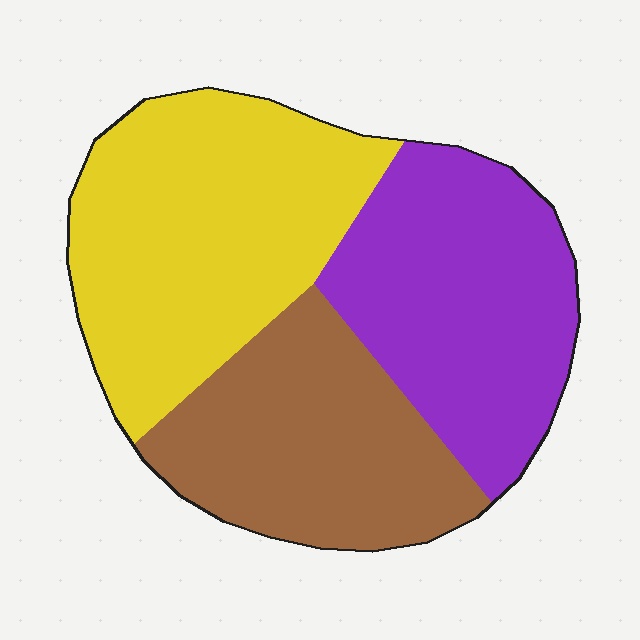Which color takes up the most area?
Yellow, at roughly 40%.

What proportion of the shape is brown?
Brown covers about 30% of the shape.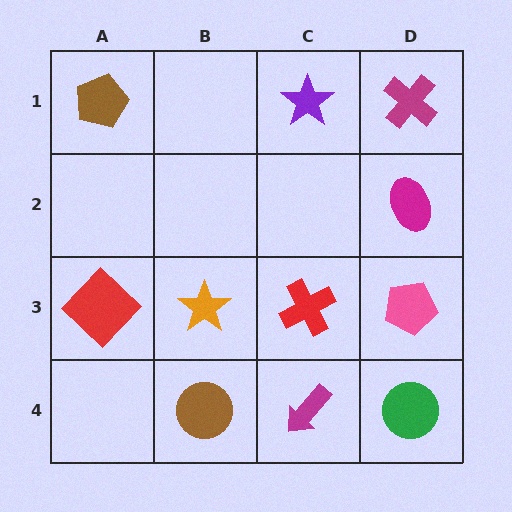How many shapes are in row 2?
1 shape.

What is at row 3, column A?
A red diamond.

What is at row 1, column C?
A purple star.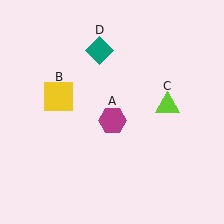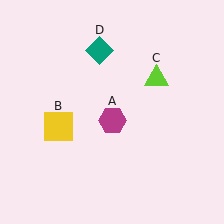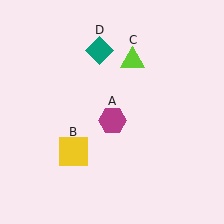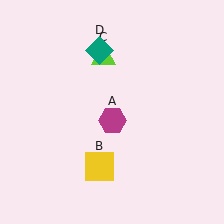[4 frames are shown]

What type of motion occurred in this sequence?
The yellow square (object B), lime triangle (object C) rotated counterclockwise around the center of the scene.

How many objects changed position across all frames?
2 objects changed position: yellow square (object B), lime triangle (object C).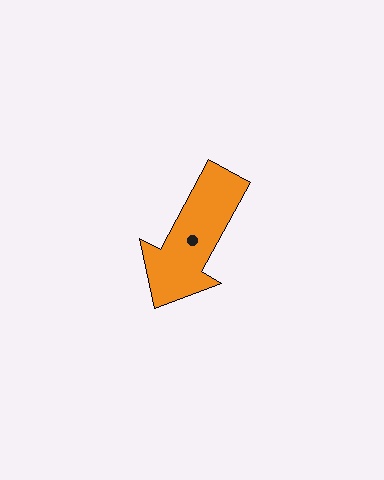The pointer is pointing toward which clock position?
Roughly 7 o'clock.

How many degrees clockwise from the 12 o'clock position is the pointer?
Approximately 209 degrees.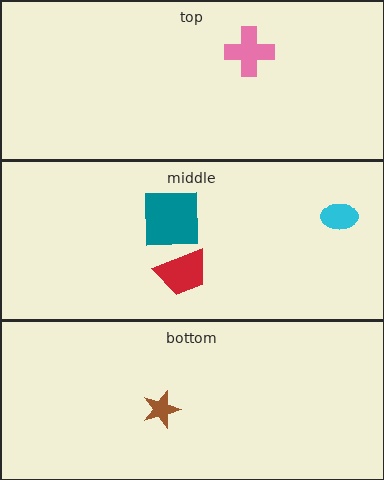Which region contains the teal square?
The middle region.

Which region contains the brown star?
The bottom region.